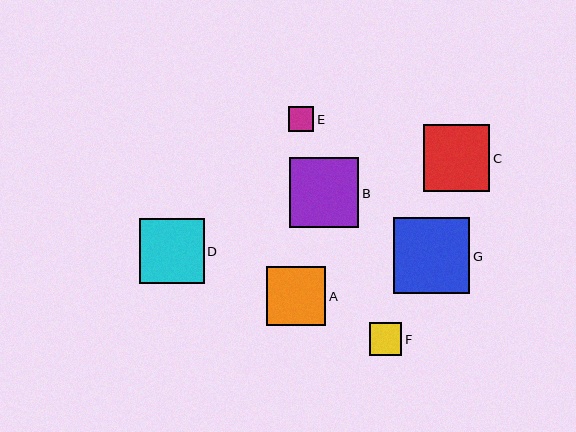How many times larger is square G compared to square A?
Square G is approximately 1.3 times the size of square A.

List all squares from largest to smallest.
From largest to smallest: G, B, C, D, A, F, E.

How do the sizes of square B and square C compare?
Square B and square C are approximately the same size.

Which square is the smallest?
Square E is the smallest with a size of approximately 25 pixels.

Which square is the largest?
Square G is the largest with a size of approximately 76 pixels.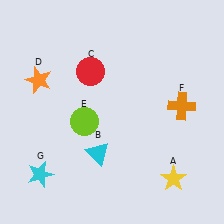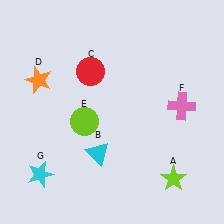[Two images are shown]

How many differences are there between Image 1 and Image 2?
There are 2 differences between the two images.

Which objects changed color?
A changed from yellow to lime. F changed from orange to pink.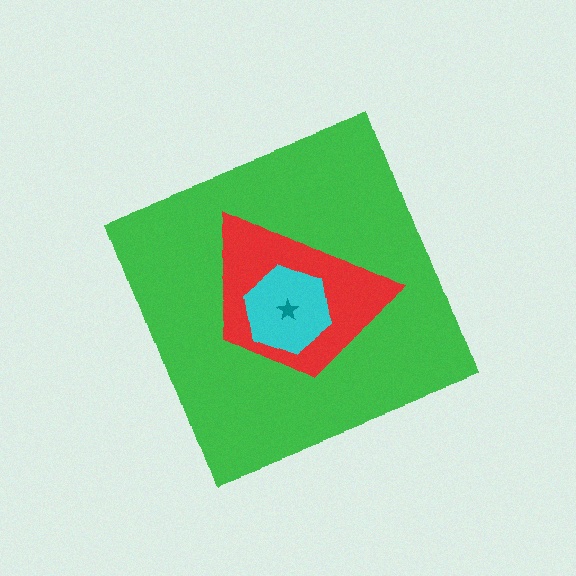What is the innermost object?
The teal star.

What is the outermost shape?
The green diamond.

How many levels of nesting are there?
4.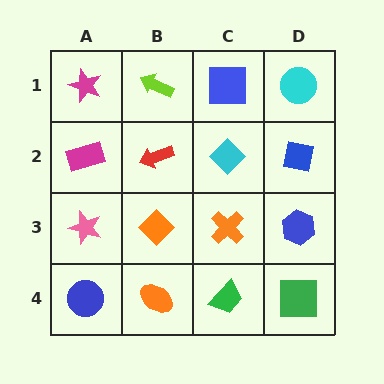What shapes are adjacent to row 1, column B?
A red arrow (row 2, column B), a magenta star (row 1, column A), a blue square (row 1, column C).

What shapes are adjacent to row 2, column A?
A magenta star (row 1, column A), a pink star (row 3, column A), a red arrow (row 2, column B).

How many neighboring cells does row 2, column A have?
3.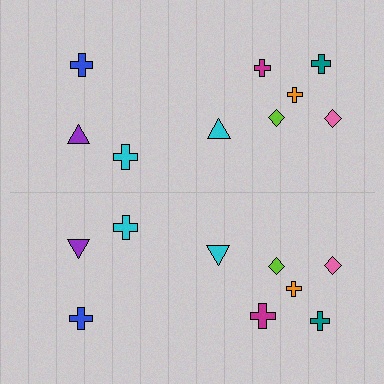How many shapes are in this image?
There are 18 shapes in this image.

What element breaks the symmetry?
The magenta cross on the bottom side has a different size than its mirror counterpart.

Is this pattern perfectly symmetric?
No, the pattern is not perfectly symmetric. The magenta cross on the bottom side has a different size than its mirror counterpart.